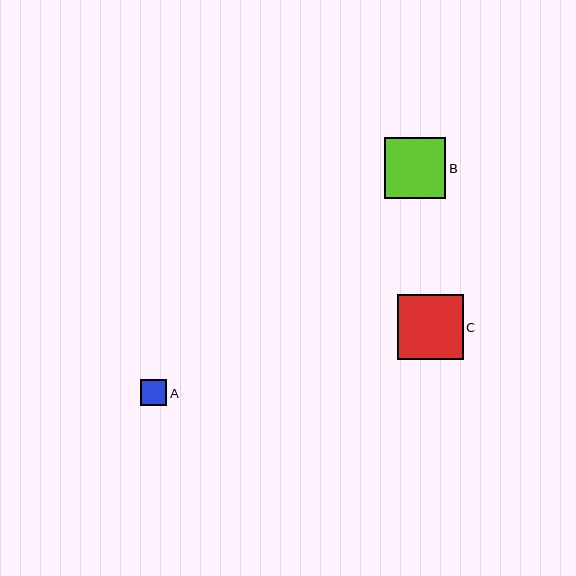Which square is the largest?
Square C is the largest with a size of approximately 65 pixels.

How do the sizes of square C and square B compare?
Square C and square B are approximately the same size.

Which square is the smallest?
Square A is the smallest with a size of approximately 26 pixels.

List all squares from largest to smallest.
From largest to smallest: C, B, A.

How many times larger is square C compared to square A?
Square C is approximately 2.5 times the size of square A.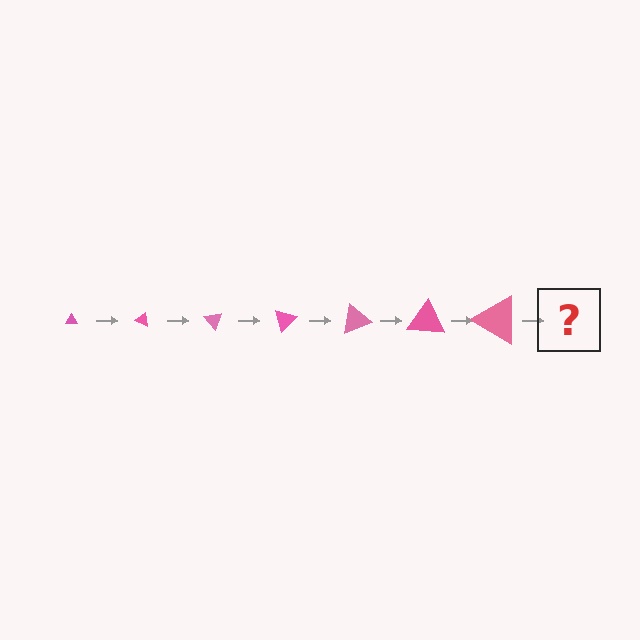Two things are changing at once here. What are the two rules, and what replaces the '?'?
The two rules are that the triangle grows larger each step and it rotates 25 degrees each step. The '?' should be a triangle, larger than the previous one and rotated 175 degrees from the start.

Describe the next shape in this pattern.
It should be a triangle, larger than the previous one and rotated 175 degrees from the start.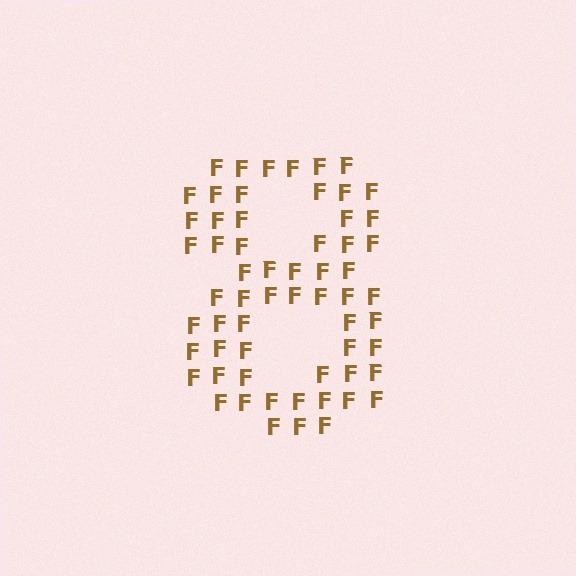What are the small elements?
The small elements are letter F's.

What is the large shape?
The large shape is the digit 8.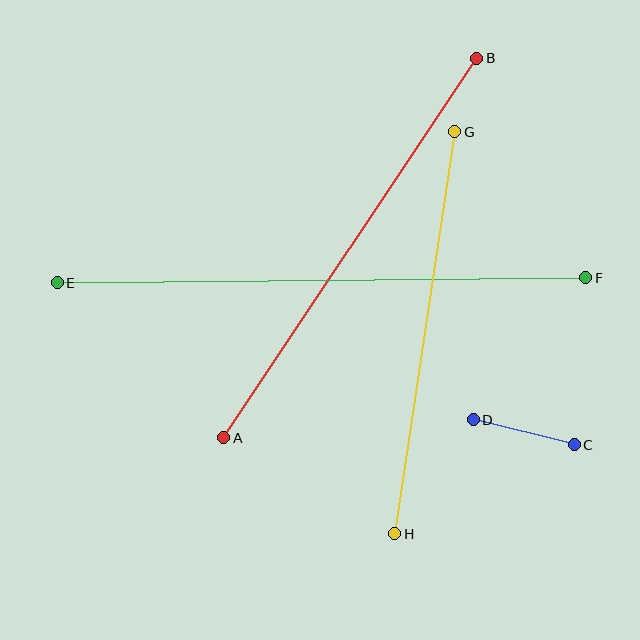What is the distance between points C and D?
The distance is approximately 104 pixels.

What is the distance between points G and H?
The distance is approximately 407 pixels.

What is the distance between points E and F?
The distance is approximately 528 pixels.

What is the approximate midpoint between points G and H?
The midpoint is at approximately (425, 333) pixels.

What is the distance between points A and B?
The distance is approximately 456 pixels.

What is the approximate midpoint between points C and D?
The midpoint is at approximately (524, 432) pixels.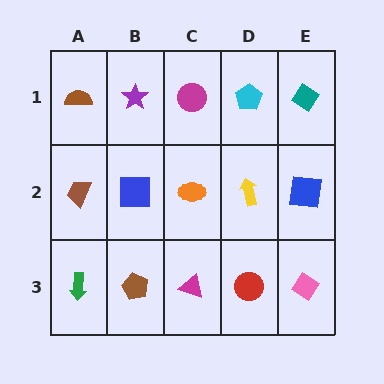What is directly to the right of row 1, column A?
A purple star.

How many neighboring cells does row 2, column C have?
4.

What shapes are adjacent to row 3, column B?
A blue square (row 2, column B), a green arrow (row 3, column A), a magenta triangle (row 3, column C).